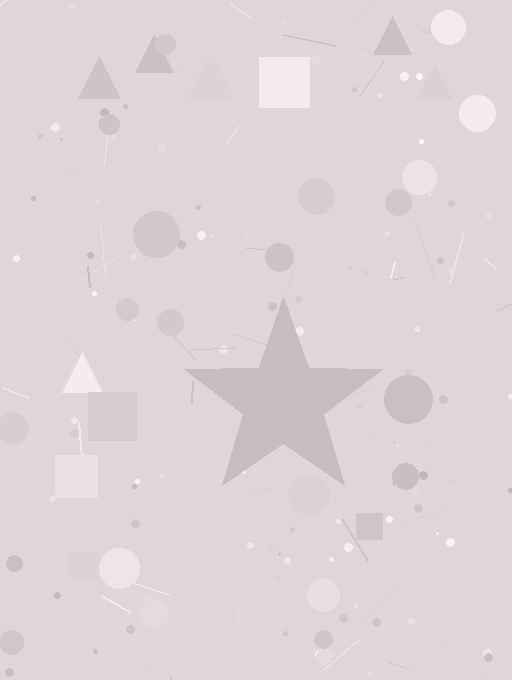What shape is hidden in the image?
A star is hidden in the image.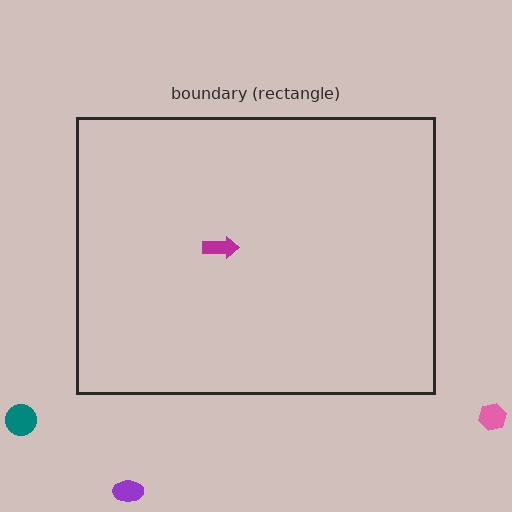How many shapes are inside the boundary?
1 inside, 3 outside.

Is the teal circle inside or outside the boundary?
Outside.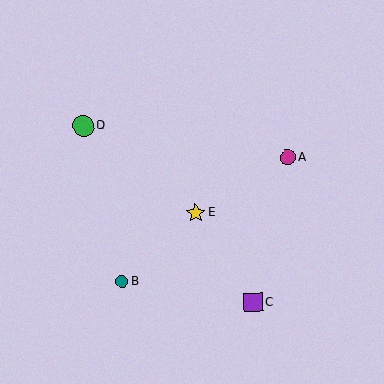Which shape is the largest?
The green circle (labeled D) is the largest.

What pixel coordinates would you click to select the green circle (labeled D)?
Click at (83, 126) to select the green circle D.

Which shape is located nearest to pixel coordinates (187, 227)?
The yellow star (labeled E) at (195, 213) is nearest to that location.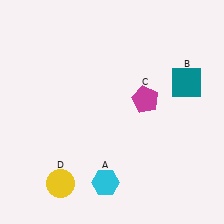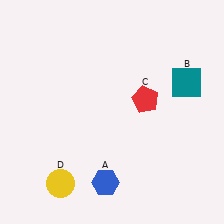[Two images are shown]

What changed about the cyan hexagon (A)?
In Image 1, A is cyan. In Image 2, it changed to blue.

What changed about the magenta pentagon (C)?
In Image 1, C is magenta. In Image 2, it changed to red.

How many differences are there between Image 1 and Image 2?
There are 2 differences between the two images.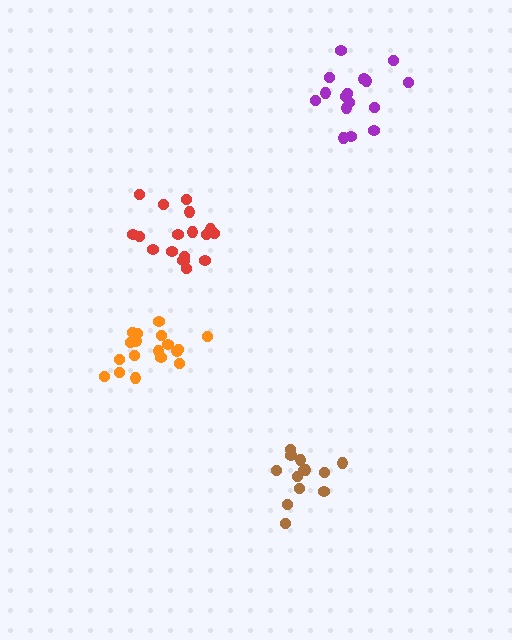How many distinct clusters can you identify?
There are 4 distinct clusters.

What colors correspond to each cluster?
The clusters are colored: red, orange, purple, brown.